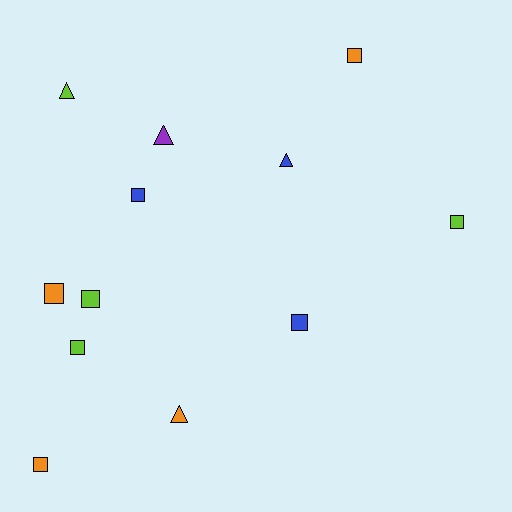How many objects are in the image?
There are 12 objects.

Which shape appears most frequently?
Square, with 8 objects.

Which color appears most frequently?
Orange, with 4 objects.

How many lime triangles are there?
There is 1 lime triangle.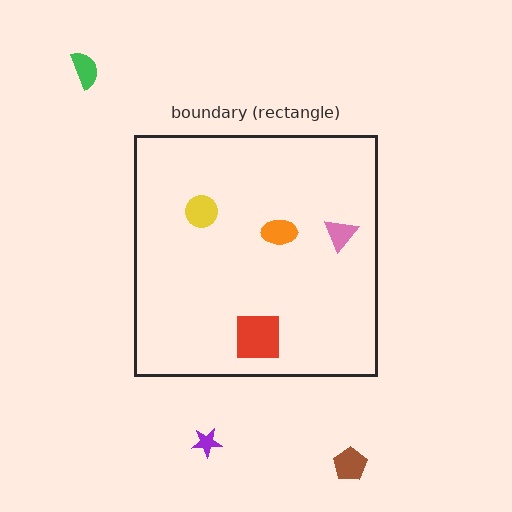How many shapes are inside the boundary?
4 inside, 3 outside.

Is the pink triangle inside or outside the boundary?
Inside.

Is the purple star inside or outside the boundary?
Outside.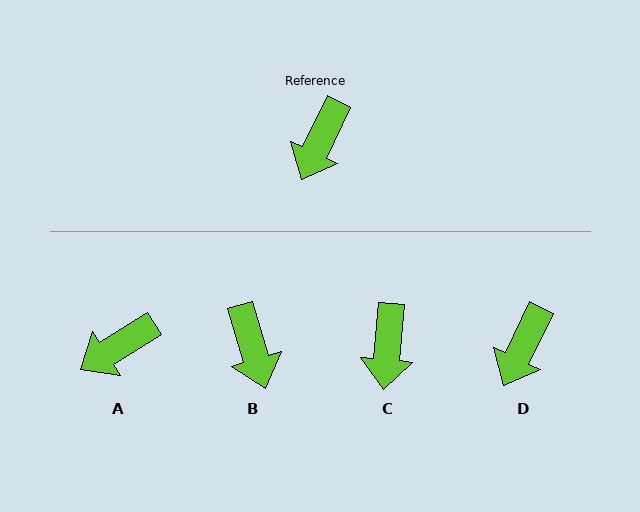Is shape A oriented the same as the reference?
No, it is off by about 32 degrees.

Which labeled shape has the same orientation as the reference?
D.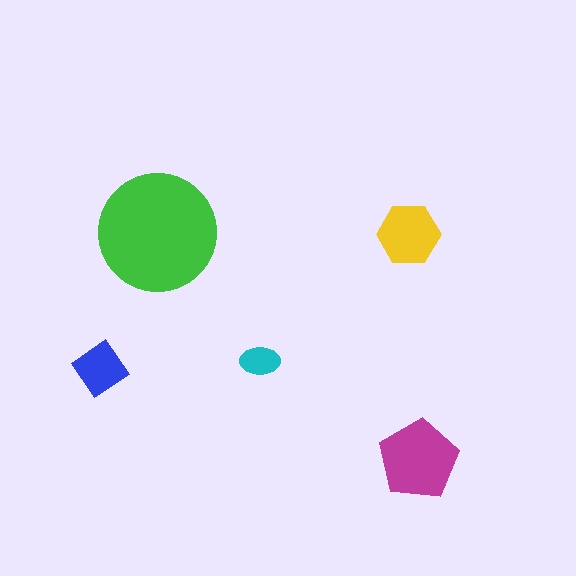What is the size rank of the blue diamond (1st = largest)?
4th.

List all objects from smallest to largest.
The cyan ellipse, the blue diamond, the yellow hexagon, the magenta pentagon, the green circle.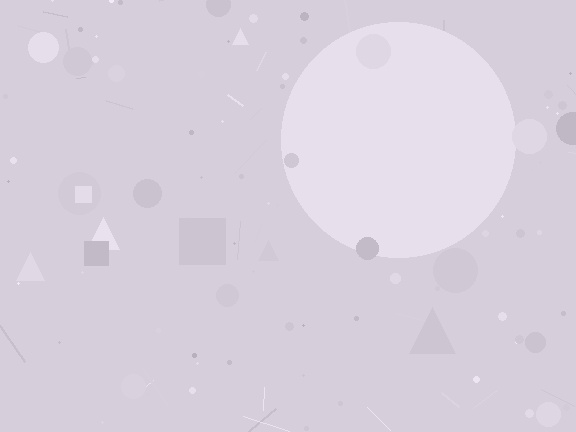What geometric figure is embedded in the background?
A circle is embedded in the background.